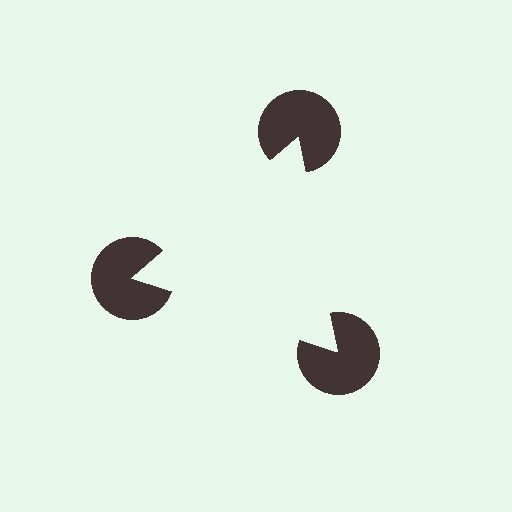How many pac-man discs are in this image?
There are 3 — one at each vertex of the illusory triangle.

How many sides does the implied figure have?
3 sides.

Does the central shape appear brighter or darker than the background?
It typically appears slightly brighter than the background, even though no actual brightness change is drawn.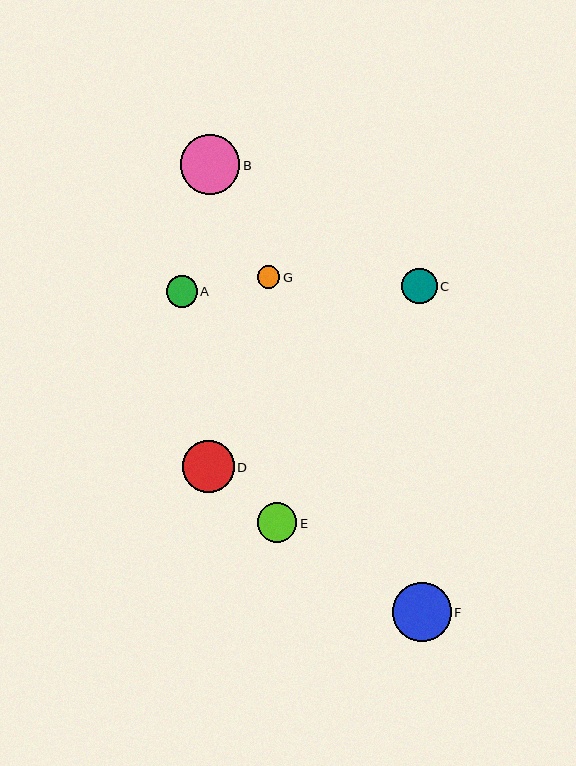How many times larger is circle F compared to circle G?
Circle F is approximately 2.6 times the size of circle G.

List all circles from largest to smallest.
From largest to smallest: B, F, D, E, C, A, G.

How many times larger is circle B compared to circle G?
Circle B is approximately 2.7 times the size of circle G.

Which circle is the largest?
Circle B is the largest with a size of approximately 60 pixels.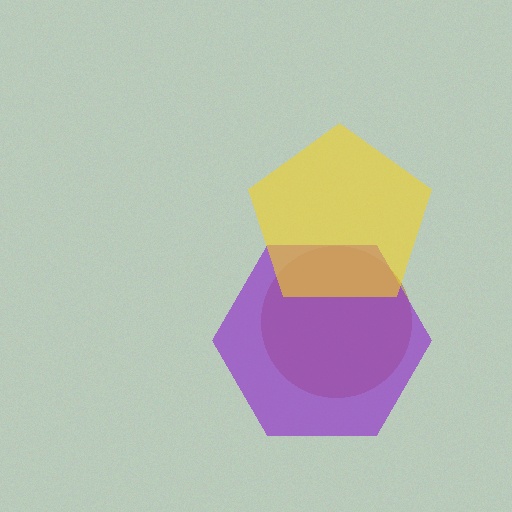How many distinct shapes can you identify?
There are 3 distinct shapes: a brown circle, a purple hexagon, a yellow pentagon.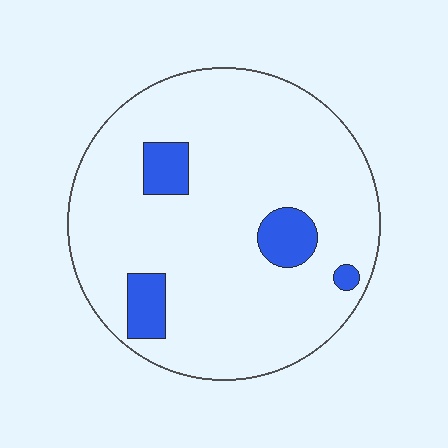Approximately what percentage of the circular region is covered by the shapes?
Approximately 10%.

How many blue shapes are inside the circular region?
4.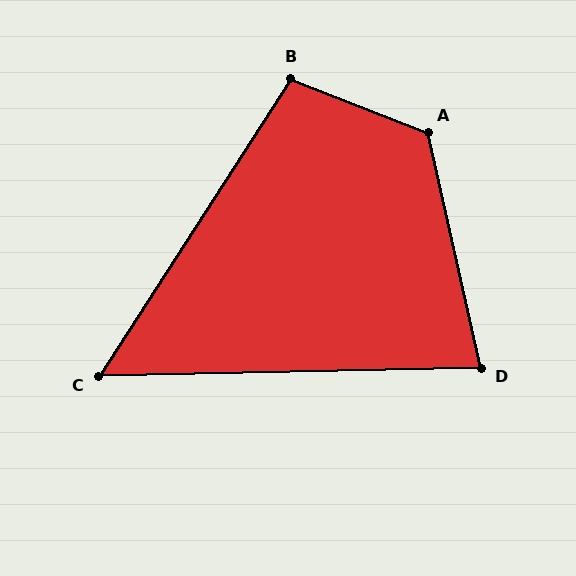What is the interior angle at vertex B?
Approximately 102 degrees (obtuse).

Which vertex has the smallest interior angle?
C, at approximately 56 degrees.